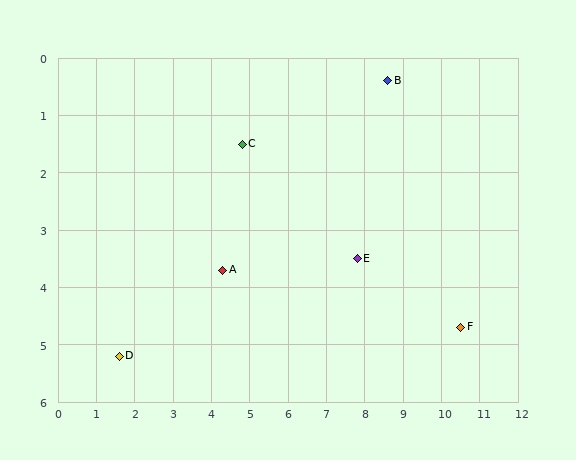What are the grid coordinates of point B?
Point B is at approximately (8.6, 0.4).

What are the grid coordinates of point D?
Point D is at approximately (1.6, 5.2).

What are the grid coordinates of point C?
Point C is at approximately (4.8, 1.5).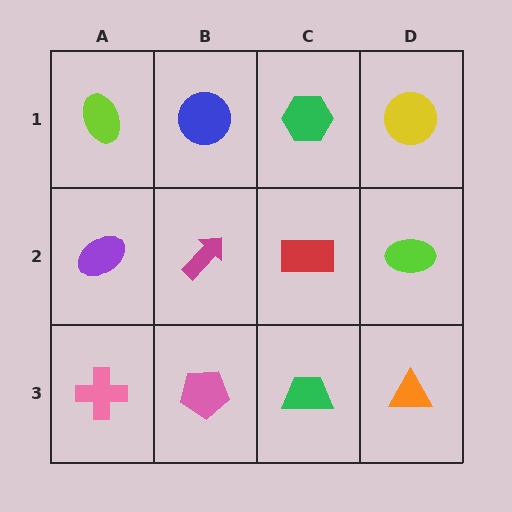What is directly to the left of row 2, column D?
A red rectangle.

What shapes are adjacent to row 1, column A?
A purple ellipse (row 2, column A), a blue circle (row 1, column B).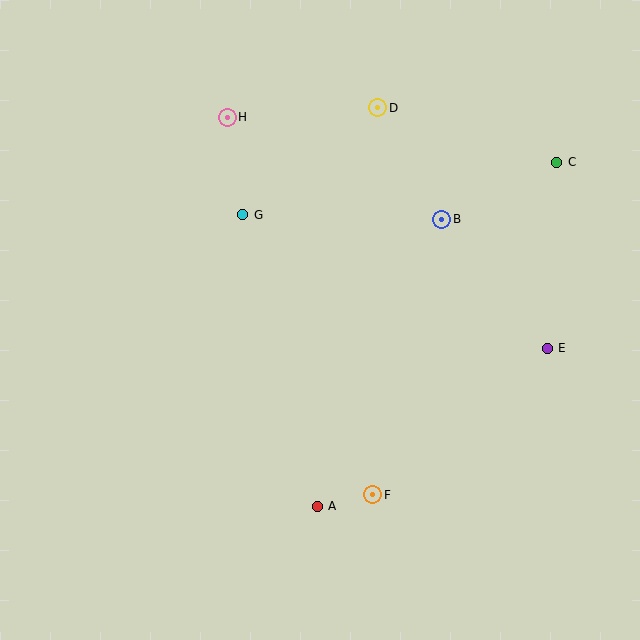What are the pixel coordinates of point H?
Point H is at (227, 117).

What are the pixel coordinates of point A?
Point A is at (317, 506).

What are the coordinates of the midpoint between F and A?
The midpoint between F and A is at (345, 500).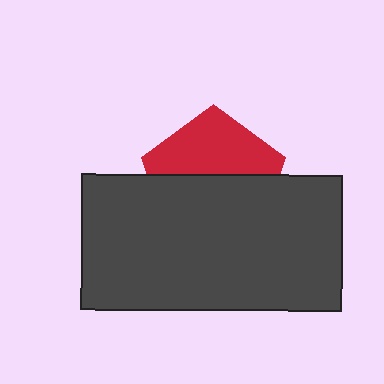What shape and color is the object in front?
The object in front is a dark gray rectangle.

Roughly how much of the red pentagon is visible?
A small part of it is visible (roughly 44%).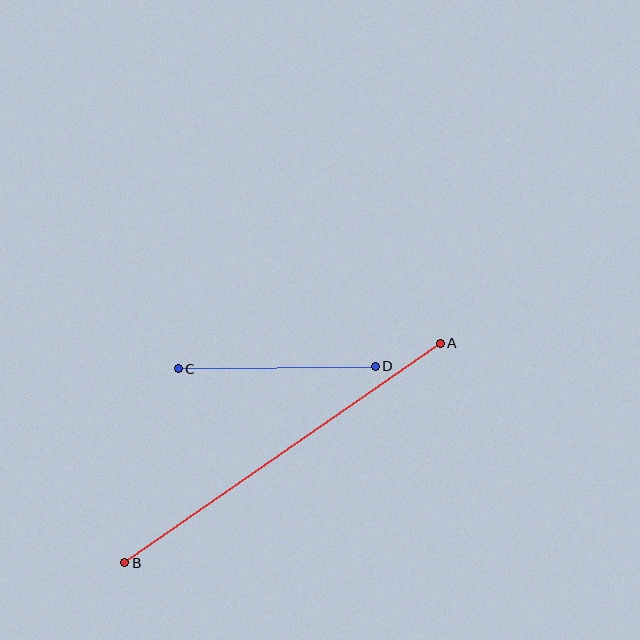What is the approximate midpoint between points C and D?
The midpoint is at approximately (277, 367) pixels.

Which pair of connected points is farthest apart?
Points A and B are farthest apart.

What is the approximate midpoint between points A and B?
The midpoint is at approximately (283, 453) pixels.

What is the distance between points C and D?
The distance is approximately 197 pixels.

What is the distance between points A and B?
The distance is approximately 384 pixels.